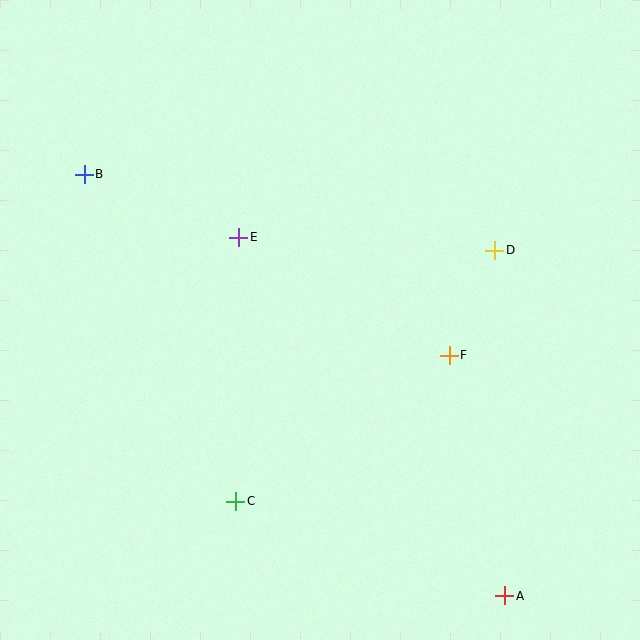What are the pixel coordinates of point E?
Point E is at (239, 237).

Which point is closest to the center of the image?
Point E at (239, 237) is closest to the center.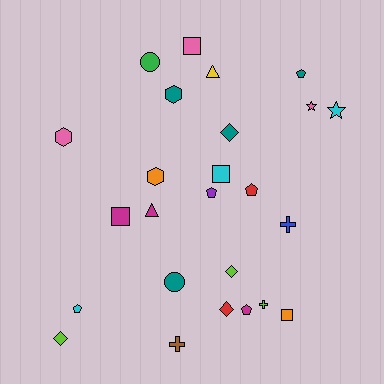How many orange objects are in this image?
There are 2 orange objects.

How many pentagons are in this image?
There are 5 pentagons.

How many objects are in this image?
There are 25 objects.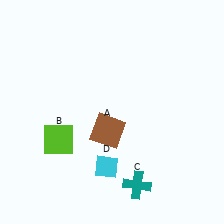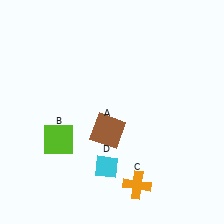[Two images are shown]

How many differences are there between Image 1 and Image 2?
There is 1 difference between the two images.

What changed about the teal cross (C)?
In Image 1, C is teal. In Image 2, it changed to orange.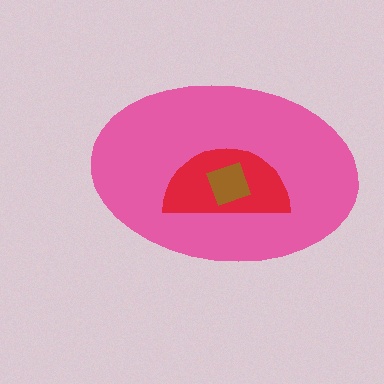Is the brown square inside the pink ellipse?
Yes.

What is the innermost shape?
The brown square.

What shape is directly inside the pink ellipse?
The red semicircle.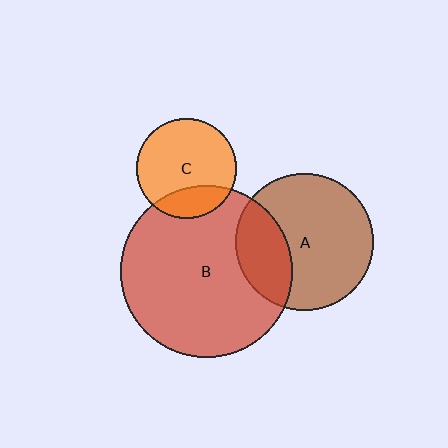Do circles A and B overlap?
Yes.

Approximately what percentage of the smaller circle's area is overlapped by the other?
Approximately 30%.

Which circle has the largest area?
Circle B (red).